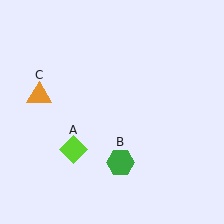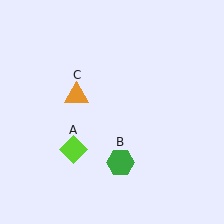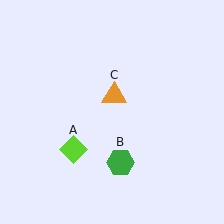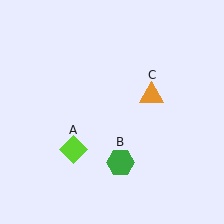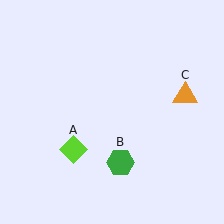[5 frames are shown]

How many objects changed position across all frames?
1 object changed position: orange triangle (object C).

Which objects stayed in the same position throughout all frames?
Lime diamond (object A) and green hexagon (object B) remained stationary.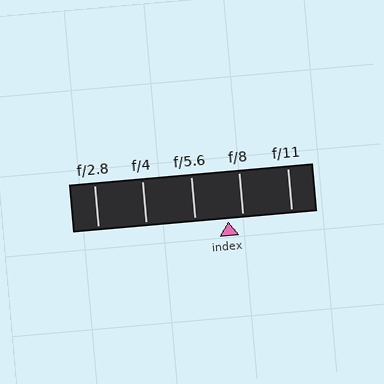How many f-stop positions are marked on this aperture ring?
There are 5 f-stop positions marked.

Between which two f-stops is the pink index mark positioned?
The index mark is between f/5.6 and f/8.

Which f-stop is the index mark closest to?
The index mark is closest to f/8.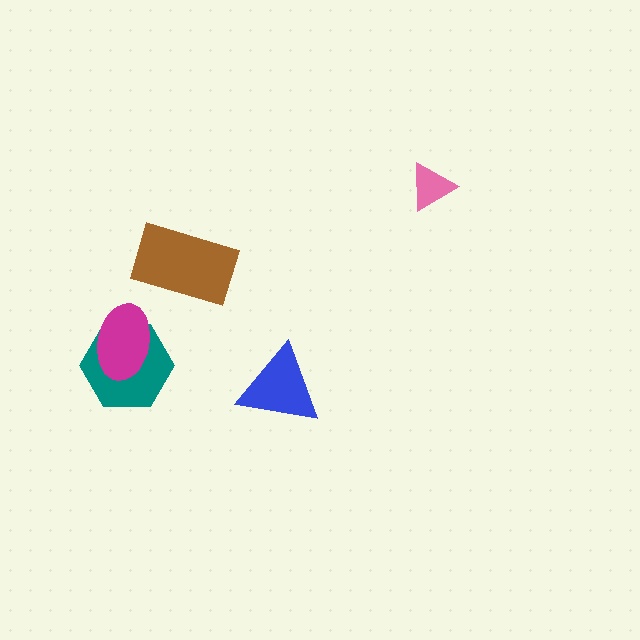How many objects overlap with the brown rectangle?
0 objects overlap with the brown rectangle.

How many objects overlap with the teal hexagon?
1 object overlaps with the teal hexagon.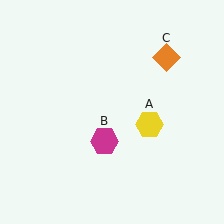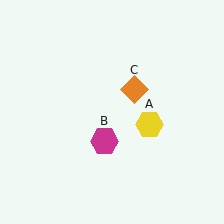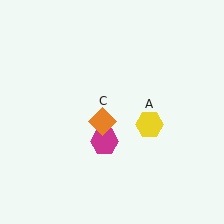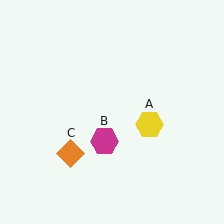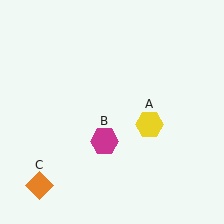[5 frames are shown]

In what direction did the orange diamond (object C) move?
The orange diamond (object C) moved down and to the left.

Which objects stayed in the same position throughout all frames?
Yellow hexagon (object A) and magenta hexagon (object B) remained stationary.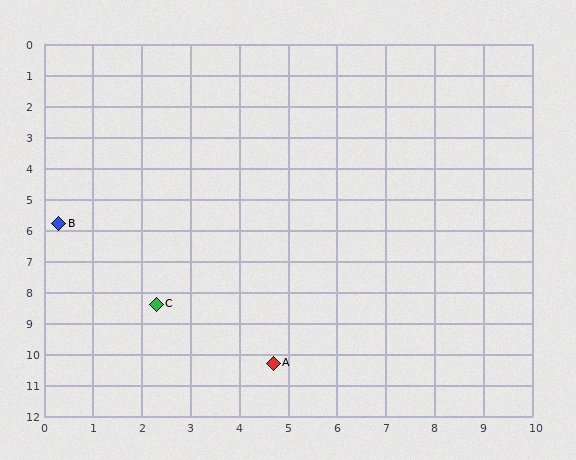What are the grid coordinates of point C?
Point C is at approximately (2.3, 8.4).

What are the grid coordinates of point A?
Point A is at approximately (4.7, 10.3).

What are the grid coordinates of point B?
Point B is at approximately (0.3, 5.8).